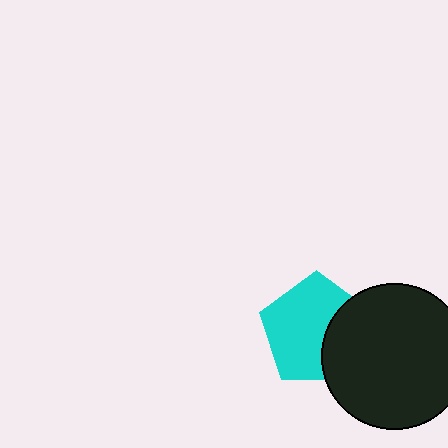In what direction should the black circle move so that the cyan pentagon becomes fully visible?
The black circle should move right. That is the shortest direction to clear the overlap and leave the cyan pentagon fully visible.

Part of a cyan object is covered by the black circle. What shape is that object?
It is a pentagon.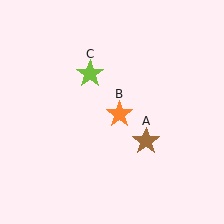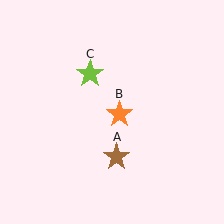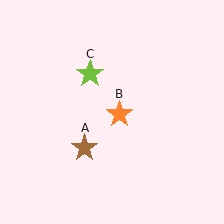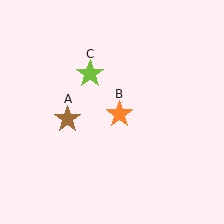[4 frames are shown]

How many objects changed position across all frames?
1 object changed position: brown star (object A).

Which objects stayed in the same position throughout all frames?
Orange star (object B) and lime star (object C) remained stationary.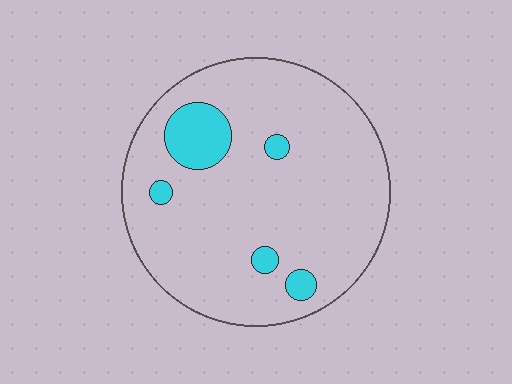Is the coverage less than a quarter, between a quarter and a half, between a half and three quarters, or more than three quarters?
Less than a quarter.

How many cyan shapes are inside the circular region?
5.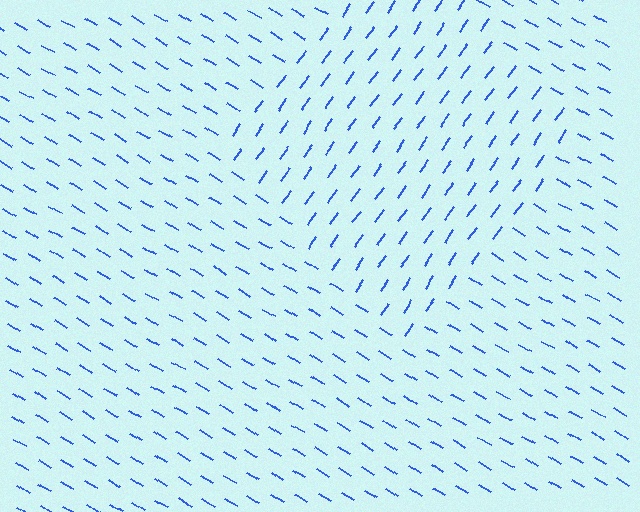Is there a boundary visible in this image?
Yes, there is a texture boundary formed by a change in line orientation.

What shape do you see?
I see a diamond.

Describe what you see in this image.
The image is filled with small blue line segments. A diamond region in the image has lines oriented differently from the surrounding lines, creating a visible texture boundary.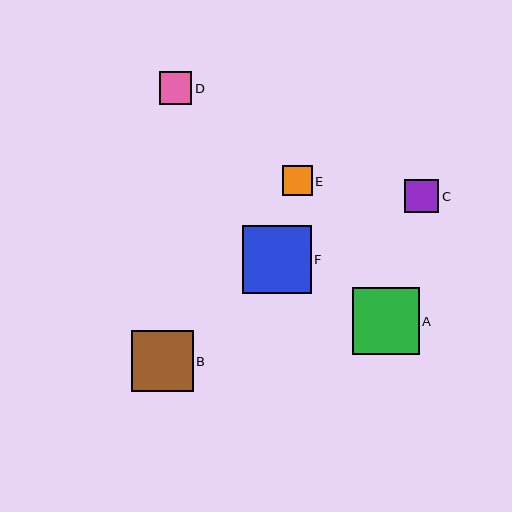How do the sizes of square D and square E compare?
Square D and square E are approximately the same size.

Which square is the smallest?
Square E is the smallest with a size of approximately 30 pixels.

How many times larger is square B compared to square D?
Square B is approximately 1.9 times the size of square D.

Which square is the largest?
Square F is the largest with a size of approximately 68 pixels.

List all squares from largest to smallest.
From largest to smallest: F, A, B, C, D, E.